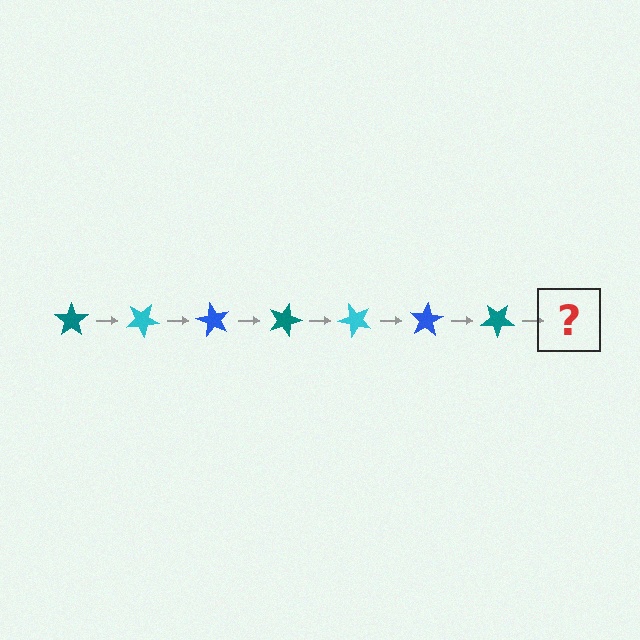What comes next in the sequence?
The next element should be a cyan star, rotated 210 degrees from the start.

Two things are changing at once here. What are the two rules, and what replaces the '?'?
The two rules are that it rotates 30 degrees each step and the color cycles through teal, cyan, and blue. The '?' should be a cyan star, rotated 210 degrees from the start.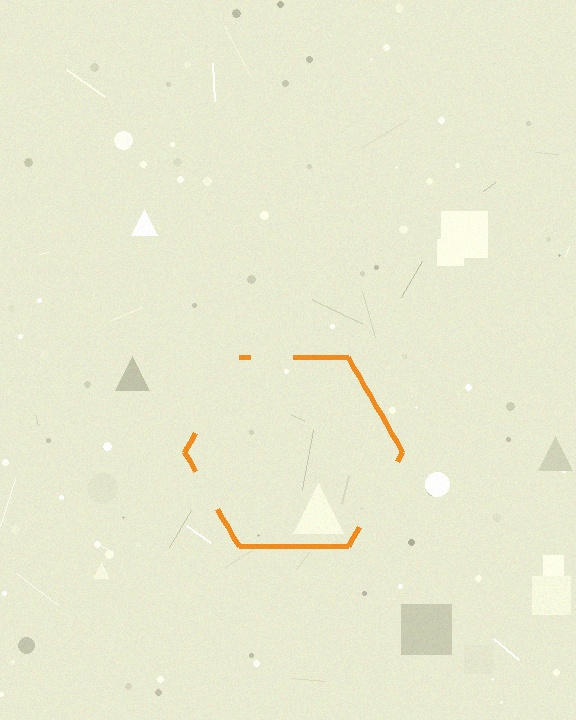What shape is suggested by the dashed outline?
The dashed outline suggests a hexagon.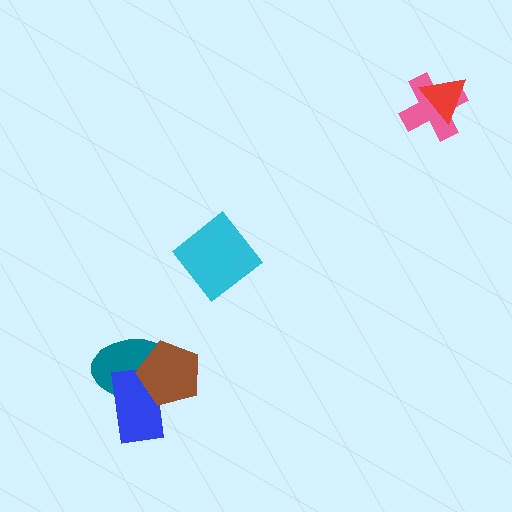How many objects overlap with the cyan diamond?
0 objects overlap with the cyan diamond.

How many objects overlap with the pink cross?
1 object overlaps with the pink cross.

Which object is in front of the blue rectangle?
The brown pentagon is in front of the blue rectangle.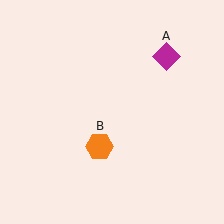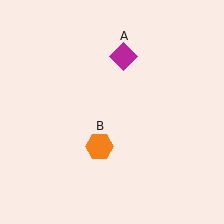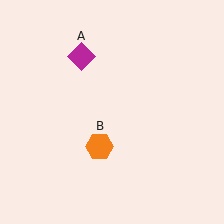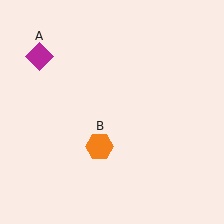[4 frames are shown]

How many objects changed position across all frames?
1 object changed position: magenta diamond (object A).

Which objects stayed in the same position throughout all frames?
Orange hexagon (object B) remained stationary.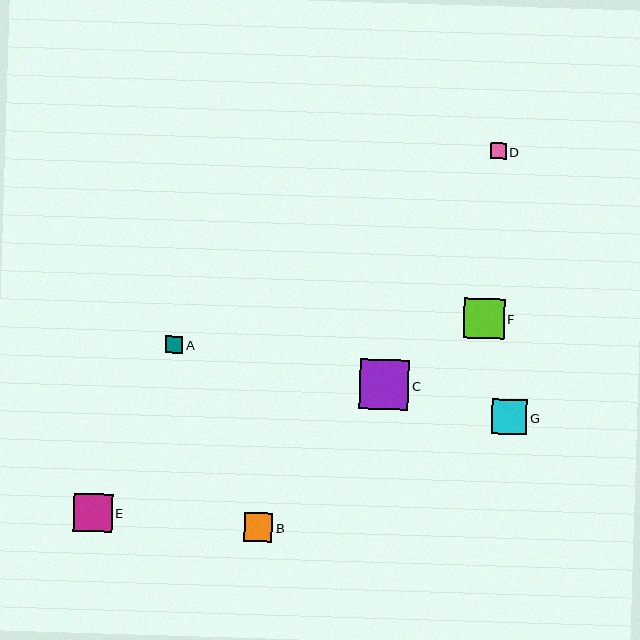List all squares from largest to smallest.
From largest to smallest: C, F, E, G, B, A, D.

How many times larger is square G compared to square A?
Square G is approximately 2.1 times the size of square A.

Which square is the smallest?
Square D is the smallest with a size of approximately 16 pixels.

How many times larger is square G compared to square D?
Square G is approximately 2.2 times the size of square D.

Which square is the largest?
Square C is the largest with a size of approximately 49 pixels.